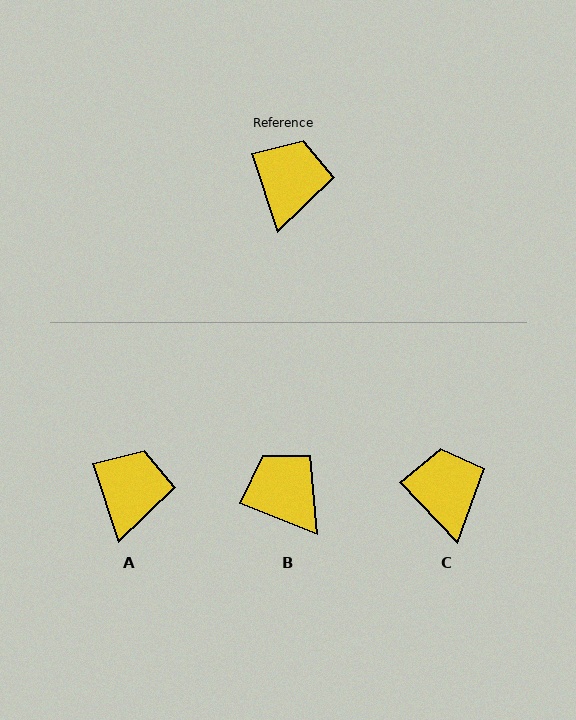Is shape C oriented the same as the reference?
No, it is off by about 26 degrees.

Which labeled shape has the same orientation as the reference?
A.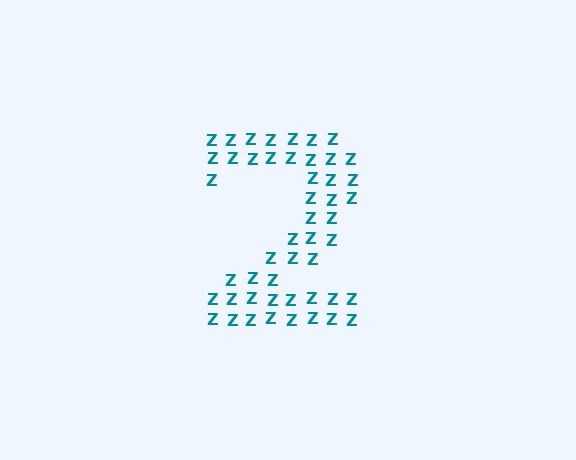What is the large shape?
The large shape is the digit 2.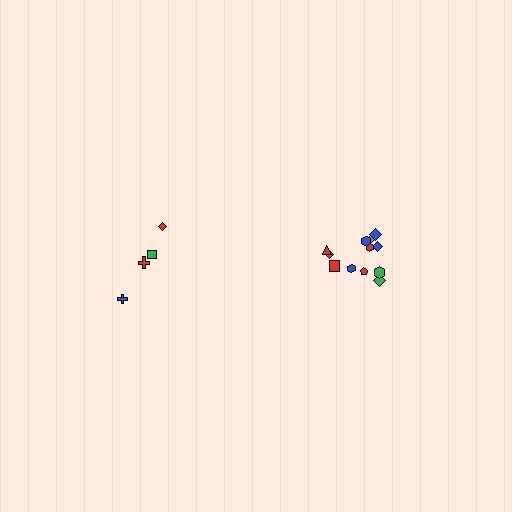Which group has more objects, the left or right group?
The right group.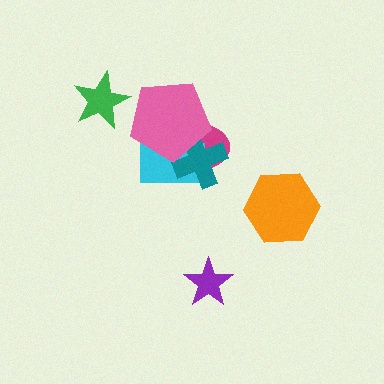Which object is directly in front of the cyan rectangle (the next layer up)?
The teal cross is directly in front of the cyan rectangle.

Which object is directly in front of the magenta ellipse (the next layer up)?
The cyan rectangle is directly in front of the magenta ellipse.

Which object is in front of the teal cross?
The pink pentagon is in front of the teal cross.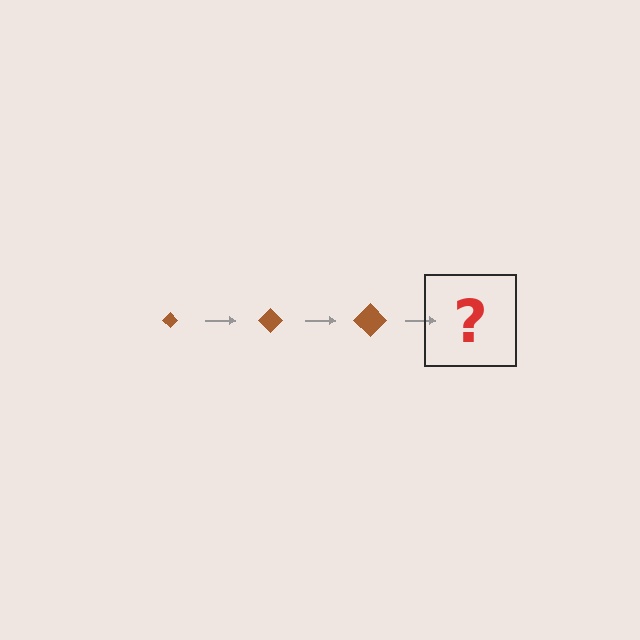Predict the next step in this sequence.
The next step is a brown diamond, larger than the previous one.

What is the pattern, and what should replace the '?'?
The pattern is that the diamond gets progressively larger each step. The '?' should be a brown diamond, larger than the previous one.